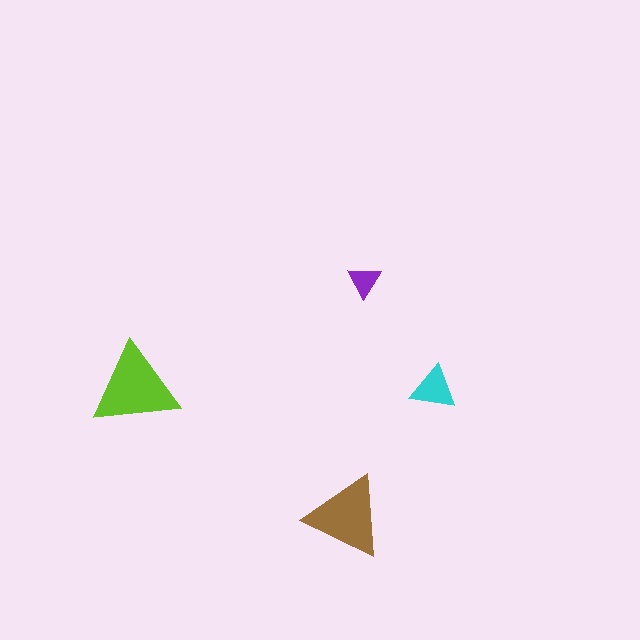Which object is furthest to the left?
The lime triangle is leftmost.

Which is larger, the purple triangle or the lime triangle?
The lime one.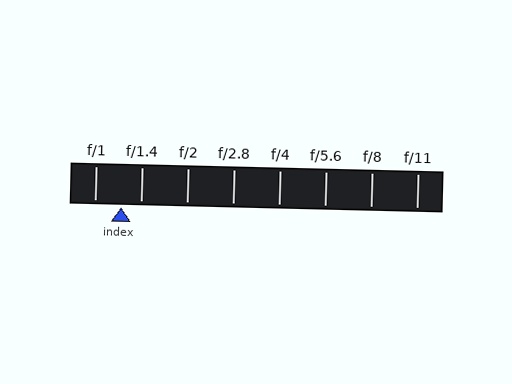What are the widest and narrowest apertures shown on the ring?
The widest aperture shown is f/1 and the narrowest is f/11.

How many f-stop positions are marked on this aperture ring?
There are 8 f-stop positions marked.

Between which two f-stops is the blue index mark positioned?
The index mark is between f/1 and f/1.4.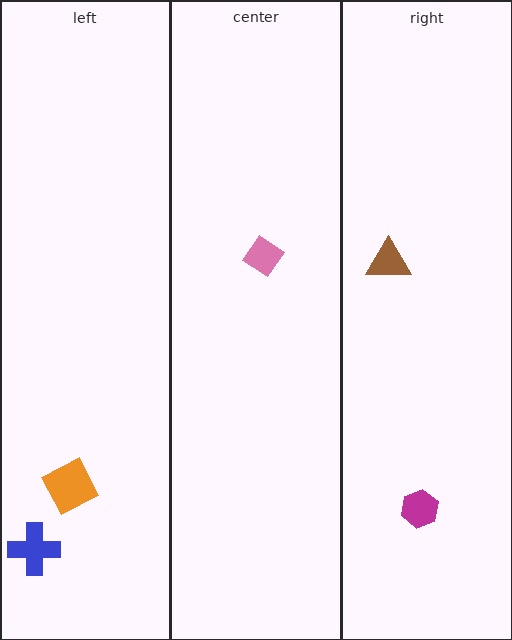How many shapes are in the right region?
2.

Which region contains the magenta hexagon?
The right region.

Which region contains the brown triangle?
The right region.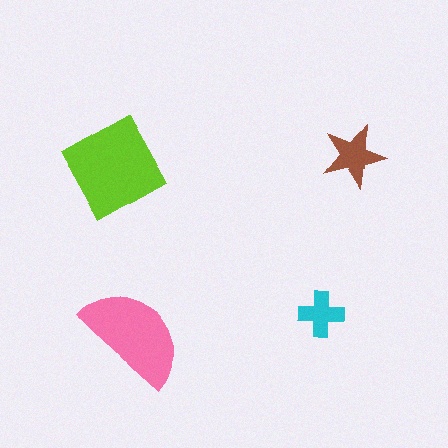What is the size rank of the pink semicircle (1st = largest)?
2nd.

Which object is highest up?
The brown star is topmost.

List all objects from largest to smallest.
The lime diamond, the pink semicircle, the brown star, the cyan cross.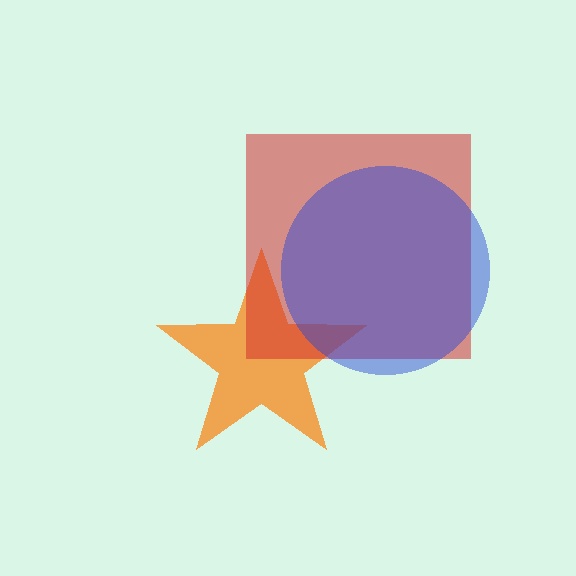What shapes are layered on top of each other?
The layered shapes are: an orange star, a red square, a blue circle.